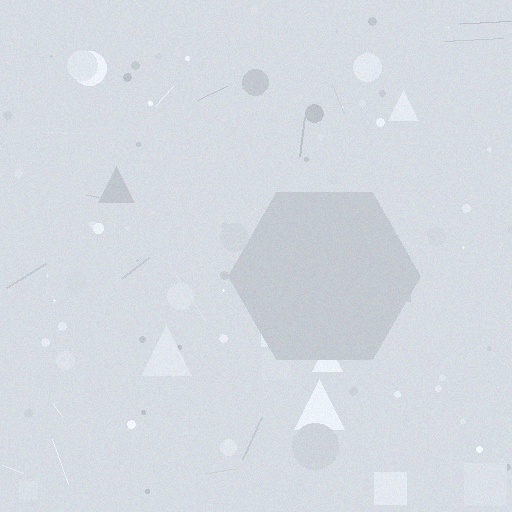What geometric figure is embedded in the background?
A hexagon is embedded in the background.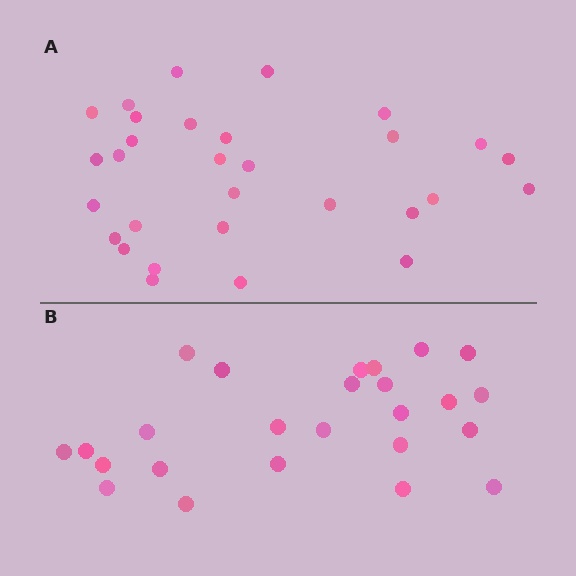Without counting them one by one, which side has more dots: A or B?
Region A (the top region) has more dots.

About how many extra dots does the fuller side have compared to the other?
Region A has about 5 more dots than region B.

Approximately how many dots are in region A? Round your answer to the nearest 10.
About 30 dots.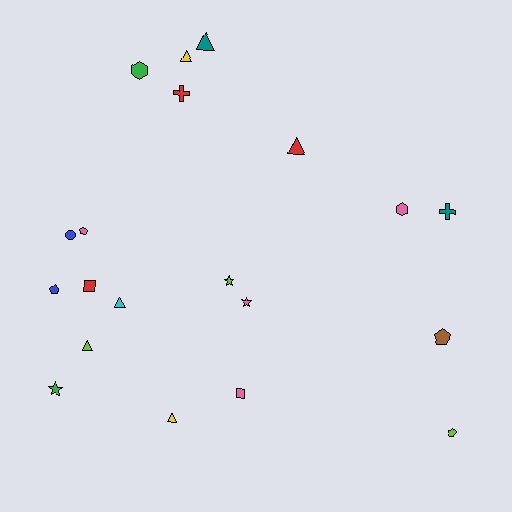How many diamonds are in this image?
There are no diamonds.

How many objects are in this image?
There are 20 objects.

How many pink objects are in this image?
There are 4 pink objects.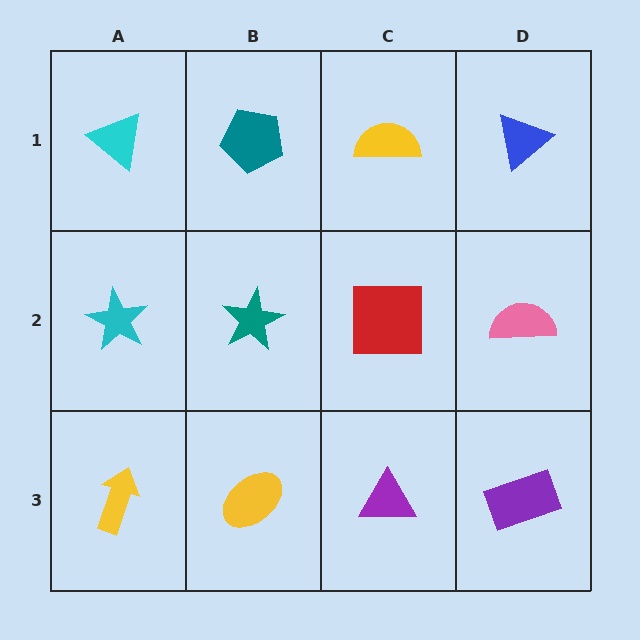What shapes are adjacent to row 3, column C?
A red square (row 2, column C), a yellow ellipse (row 3, column B), a purple rectangle (row 3, column D).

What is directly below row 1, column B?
A teal star.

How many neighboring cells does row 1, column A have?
2.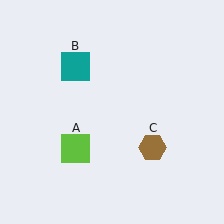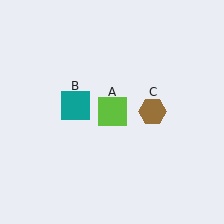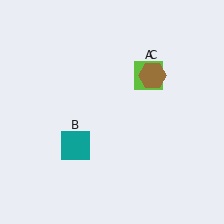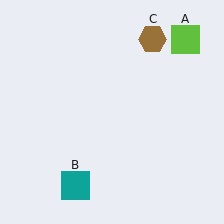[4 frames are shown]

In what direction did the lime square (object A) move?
The lime square (object A) moved up and to the right.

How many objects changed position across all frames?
3 objects changed position: lime square (object A), teal square (object B), brown hexagon (object C).